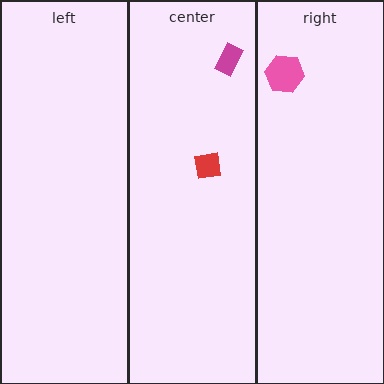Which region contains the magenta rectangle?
The center region.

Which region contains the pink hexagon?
The right region.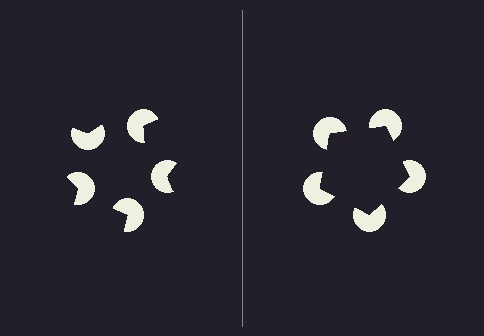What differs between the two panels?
The pac-man discs are positioned identically on both sides; only the wedge orientations differ. On the right they align to a pentagon; on the left they are misaligned.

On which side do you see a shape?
An illusory pentagon appears on the right side. On the left side the wedge cuts are rotated, so no coherent shape forms.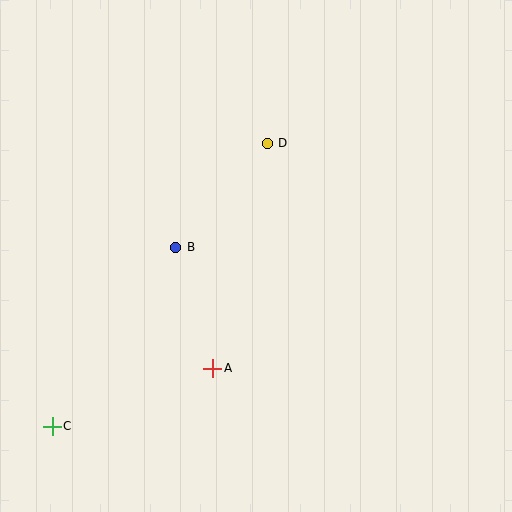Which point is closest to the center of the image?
Point B at (176, 248) is closest to the center.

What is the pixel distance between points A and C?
The distance between A and C is 170 pixels.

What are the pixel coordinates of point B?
Point B is at (176, 248).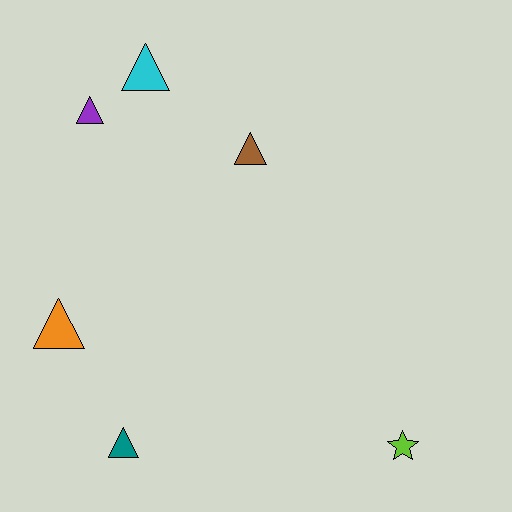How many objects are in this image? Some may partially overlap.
There are 6 objects.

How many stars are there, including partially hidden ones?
There is 1 star.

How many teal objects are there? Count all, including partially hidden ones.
There is 1 teal object.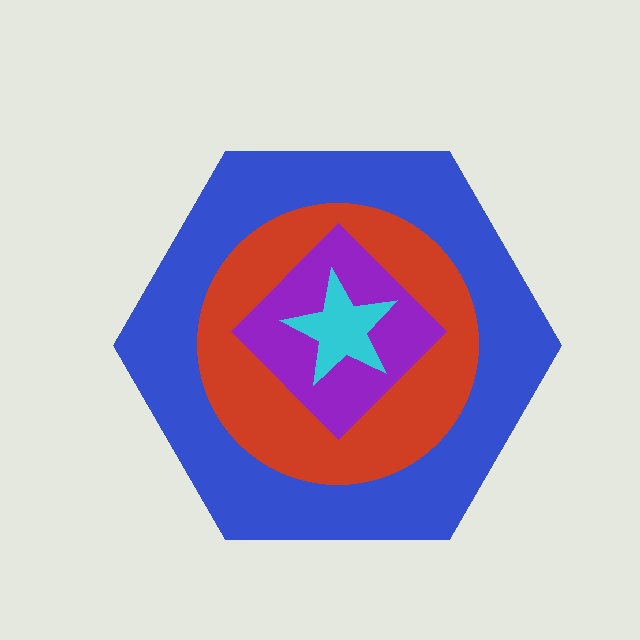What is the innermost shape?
The cyan star.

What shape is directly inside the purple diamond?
The cyan star.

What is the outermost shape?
The blue hexagon.